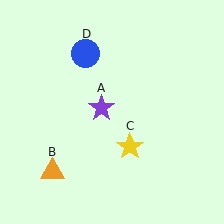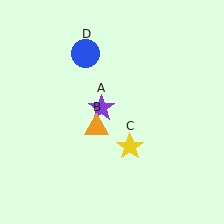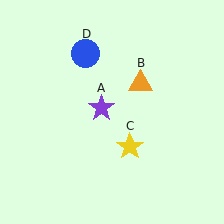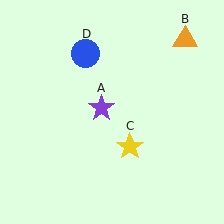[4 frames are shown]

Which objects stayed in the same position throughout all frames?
Purple star (object A) and yellow star (object C) and blue circle (object D) remained stationary.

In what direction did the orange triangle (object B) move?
The orange triangle (object B) moved up and to the right.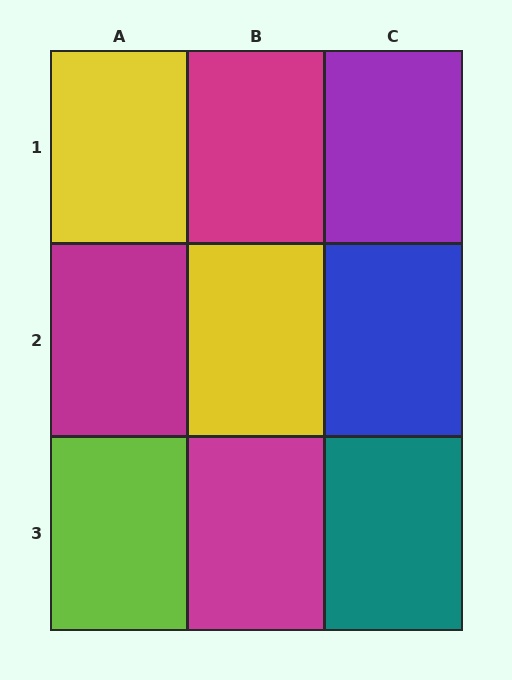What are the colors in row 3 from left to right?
Lime, magenta, teal.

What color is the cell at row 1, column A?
Yellow.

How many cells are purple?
1 cell is purple.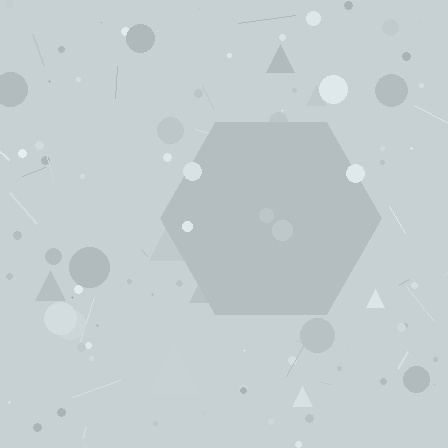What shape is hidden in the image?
A hexagon is hidden in the image.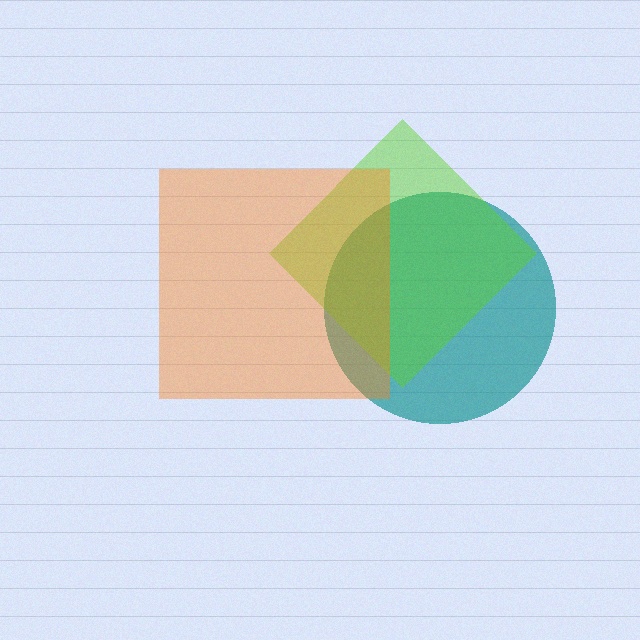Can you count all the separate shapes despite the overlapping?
Yes, there are 3 separate shapes.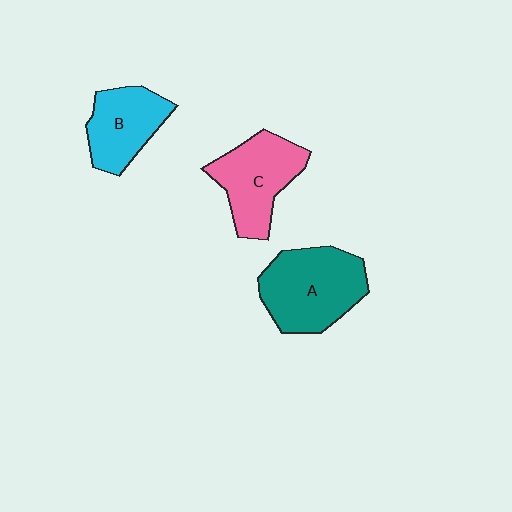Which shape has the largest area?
Shape A (teal).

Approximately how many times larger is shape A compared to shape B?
Approximately 1.4 times.